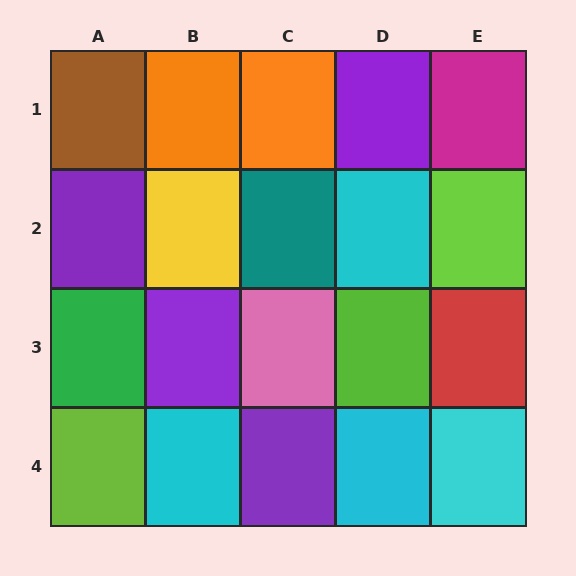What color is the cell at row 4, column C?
Purple.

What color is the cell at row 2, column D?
Cyan.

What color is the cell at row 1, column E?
Magenta.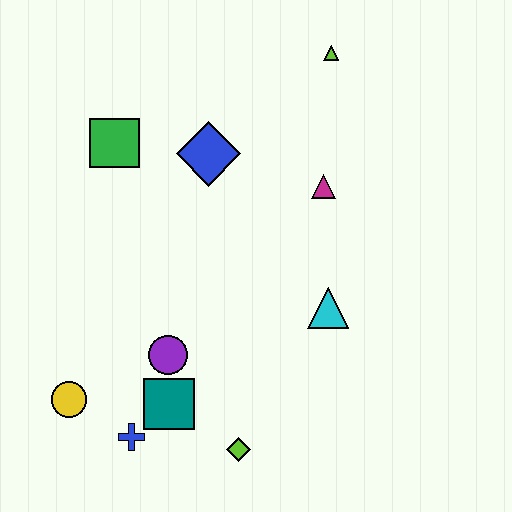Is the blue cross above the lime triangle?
No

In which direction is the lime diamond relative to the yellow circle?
The lime diamond is to the right of the yellow circle.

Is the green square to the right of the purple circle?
No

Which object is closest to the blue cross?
The teal square is closest to the blue cross.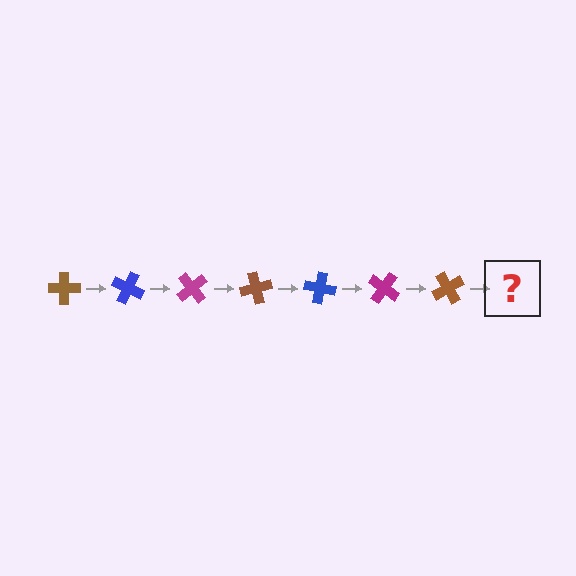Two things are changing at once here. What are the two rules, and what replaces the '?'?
The two rules are that it rotates 25 degrees each step and the color cycles through brown, blue, and magenta. The '?' should be a blue cross, rotated 175 degrees from the start.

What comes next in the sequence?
The next element should be a blue cross, rotated 175 degrees from the start.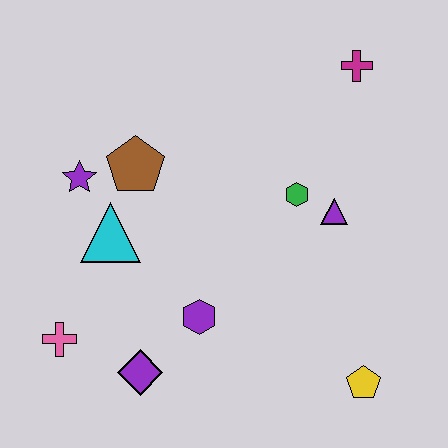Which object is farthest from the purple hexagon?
The magenta cross is farthest from the purple hexagon.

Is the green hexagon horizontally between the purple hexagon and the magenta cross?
Yes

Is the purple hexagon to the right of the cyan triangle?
Yes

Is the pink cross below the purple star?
Yes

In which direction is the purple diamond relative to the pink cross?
The purple diamond is to the right of the pink cross.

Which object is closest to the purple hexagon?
The purple diamond is closest to the purple hexagon.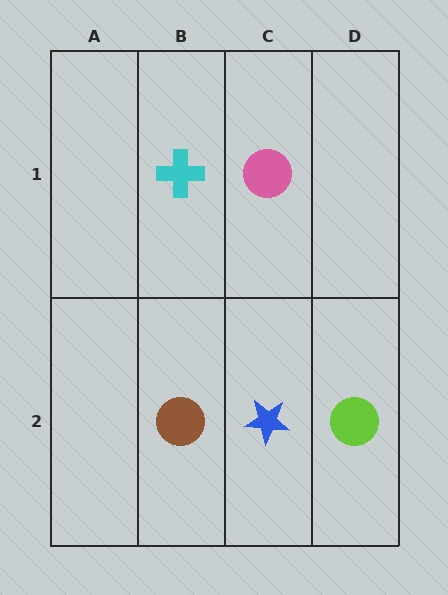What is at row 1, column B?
A cyan cross.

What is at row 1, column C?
A pink circle.